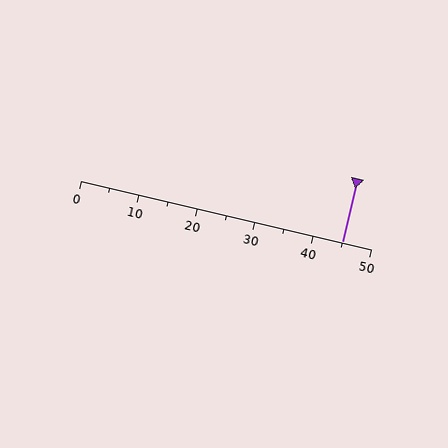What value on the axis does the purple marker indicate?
The marker indicates approximately 45.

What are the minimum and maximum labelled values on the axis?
The axis runs from 0 to 50.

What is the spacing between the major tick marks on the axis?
The major ticks are spaced 10 apart.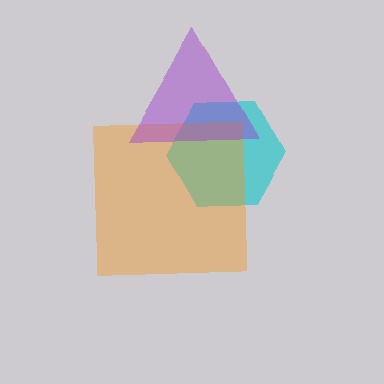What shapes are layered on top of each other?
The layered shapes are: a cyan hexagon, an orange square, a purple triangle.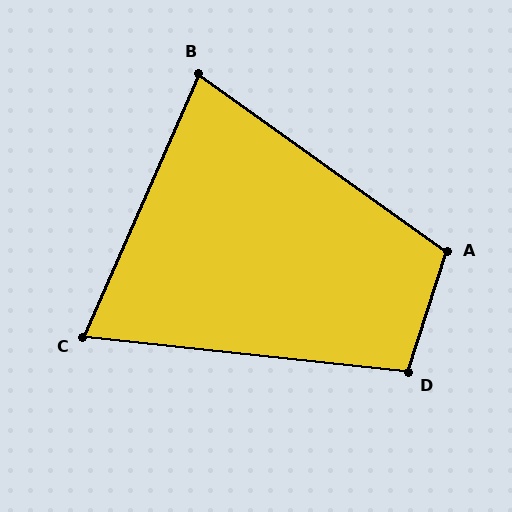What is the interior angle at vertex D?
Approximately 102 degrees (obtuse).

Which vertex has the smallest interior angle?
C, at approximately 73 degrees.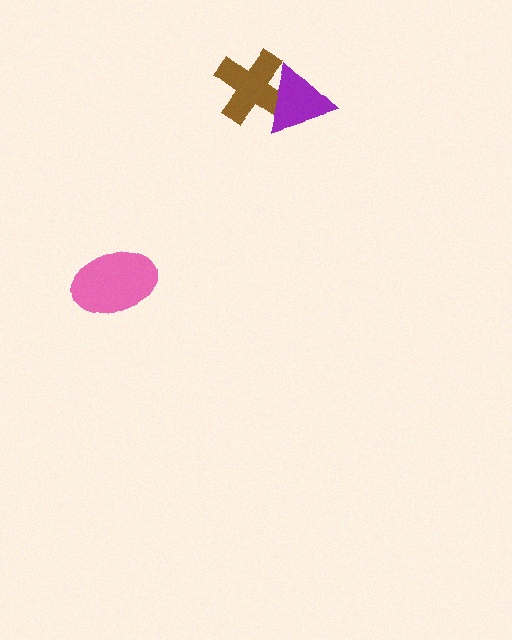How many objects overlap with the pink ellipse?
0 objects overlap with the pink ellipse.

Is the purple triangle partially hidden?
No, no other shape covers it.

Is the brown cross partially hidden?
Yes, it is partially covered by another shape.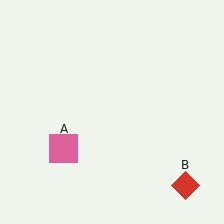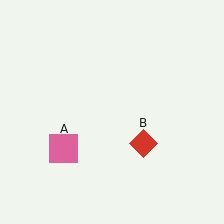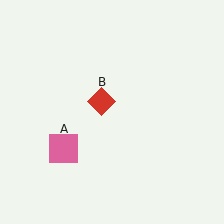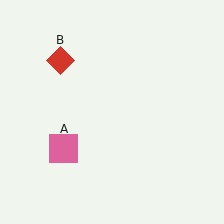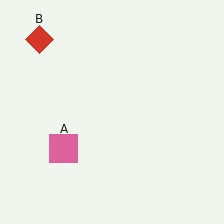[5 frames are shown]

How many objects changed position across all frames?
1 object changed position: red diamond (object B).